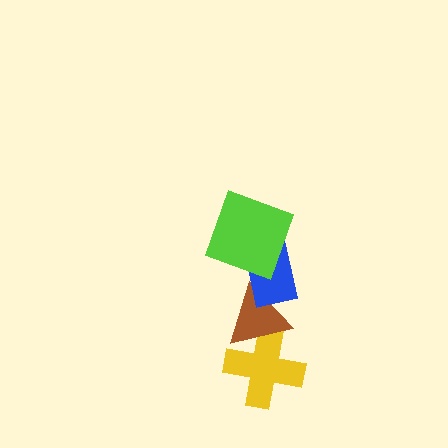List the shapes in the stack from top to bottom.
From top to bottom: the lime square, the blue rectangle, the brown triangle, the yellow cross.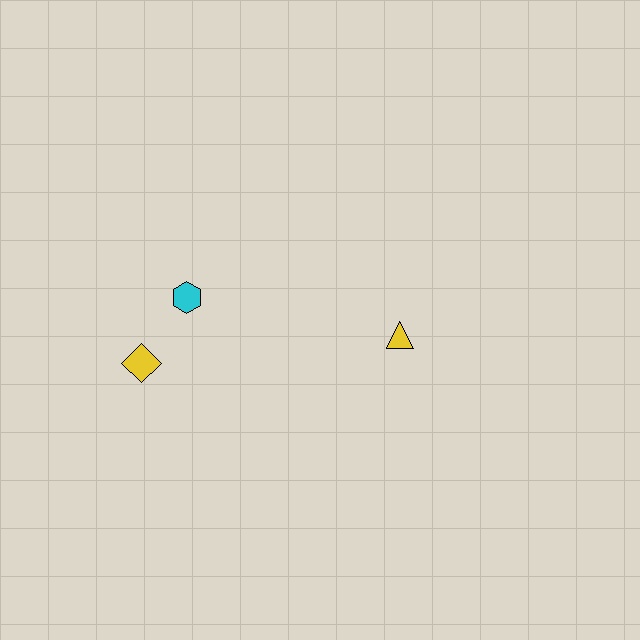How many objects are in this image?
There are 3 objects.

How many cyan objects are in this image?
There is 1 cyan object.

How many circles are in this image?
There are no circles.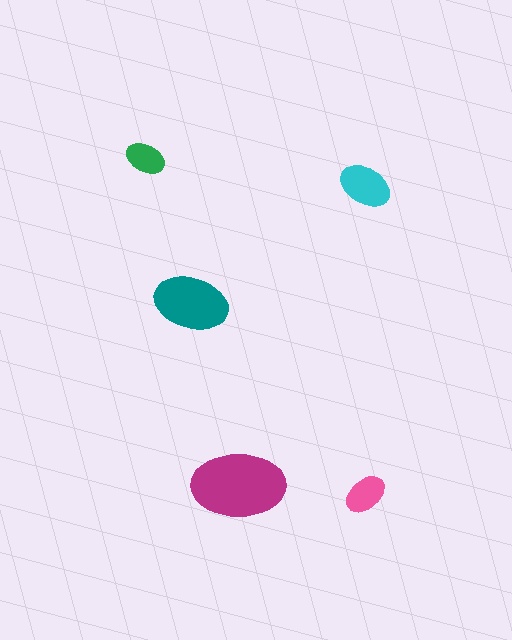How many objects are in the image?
There are 5 objects in the image.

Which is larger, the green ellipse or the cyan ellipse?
The cyan one.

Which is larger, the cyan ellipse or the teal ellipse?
The teal one.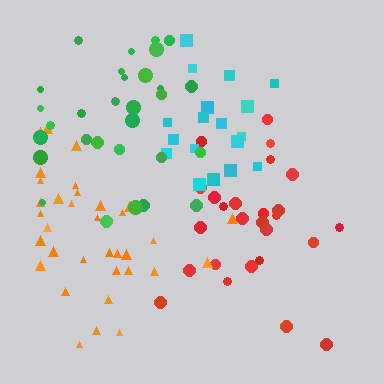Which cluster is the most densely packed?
Cyan.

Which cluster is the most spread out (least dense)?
Orange.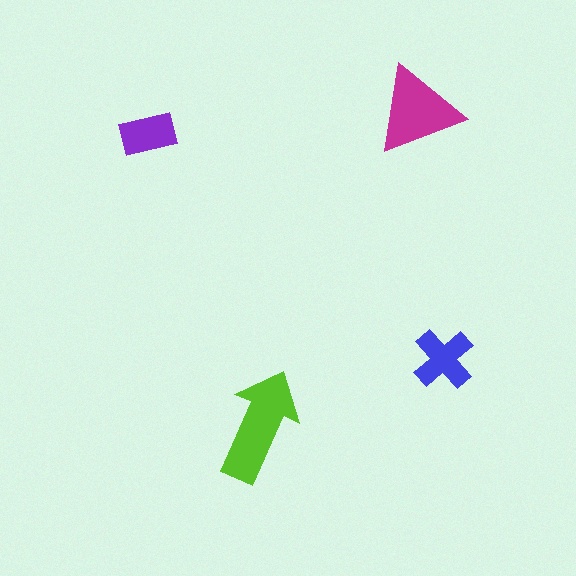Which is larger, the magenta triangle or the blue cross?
The magenta triangle.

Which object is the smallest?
The purple rectangle.